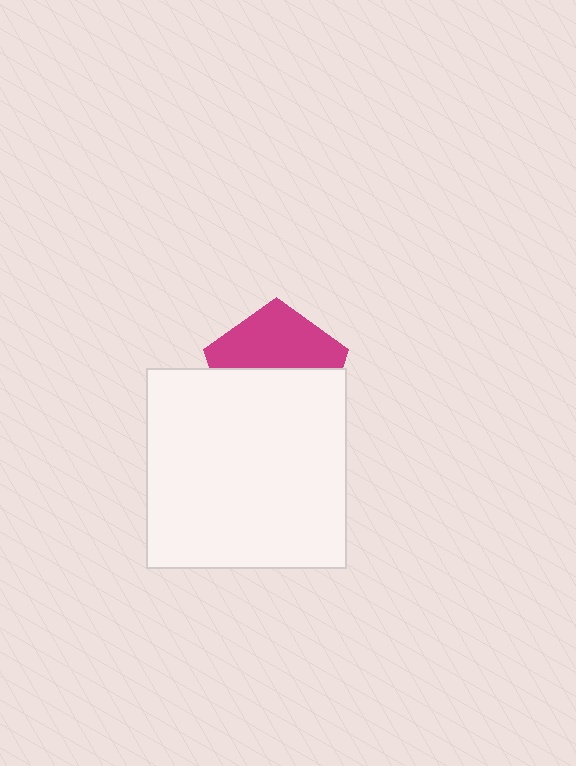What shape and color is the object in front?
The object in front is a white square.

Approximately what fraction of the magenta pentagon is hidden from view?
Roughly 55% of the magenta pentagon is hidden behind the white square.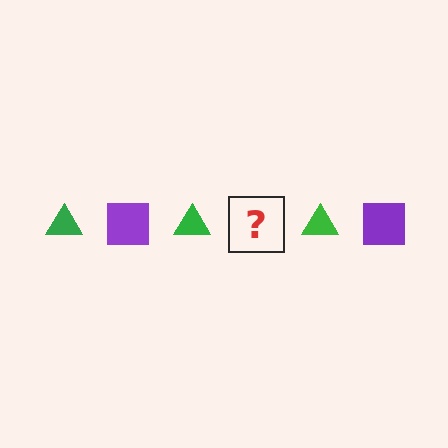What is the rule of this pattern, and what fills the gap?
The rule is that the pattern alternates between green triangle and purple square. The gap should be filled with a purple square.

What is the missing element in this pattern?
The missing element is a purple square.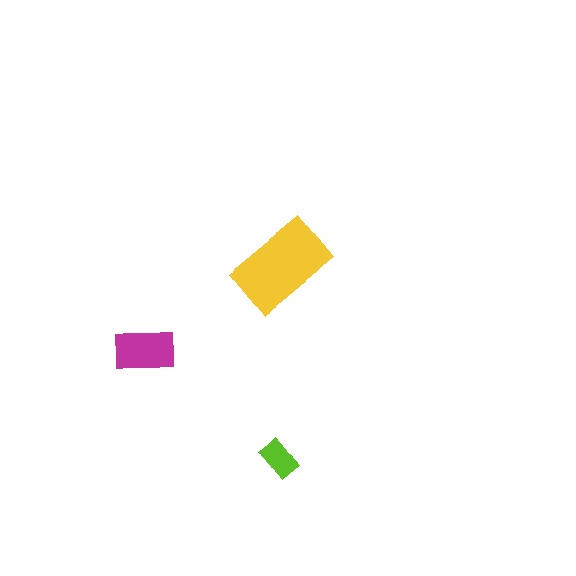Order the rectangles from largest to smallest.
the yellow one, the magenta one, the lime one.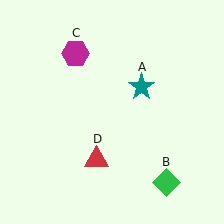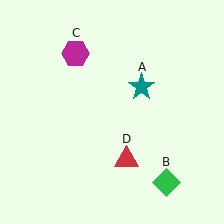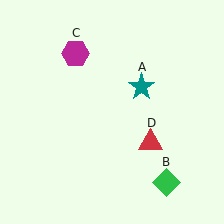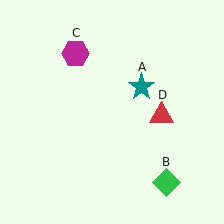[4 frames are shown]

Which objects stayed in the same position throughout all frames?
Teal star (object A) and green diamond (object B) and magenta hexagon (object C) remained stationary.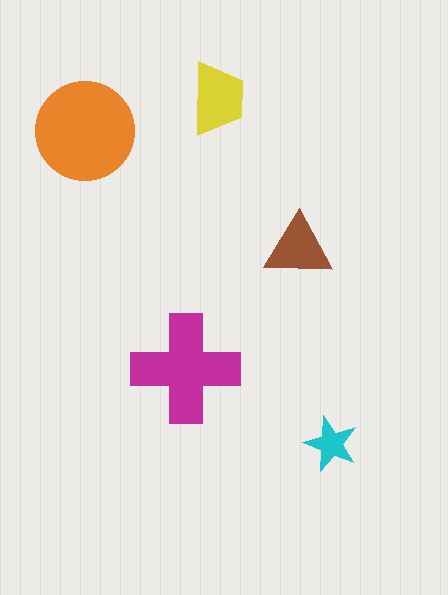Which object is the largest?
The orange circle.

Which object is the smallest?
The cyan star.